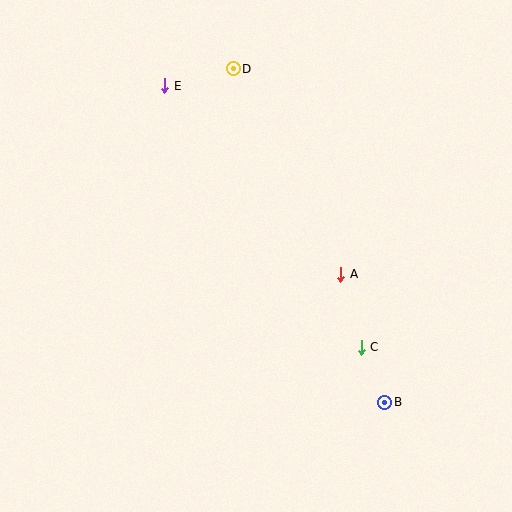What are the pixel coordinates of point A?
Point A is at (341, 274).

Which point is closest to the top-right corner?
Point D is closest to the top-right corner.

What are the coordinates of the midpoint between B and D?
The midpoint between B and D is at (309, 236).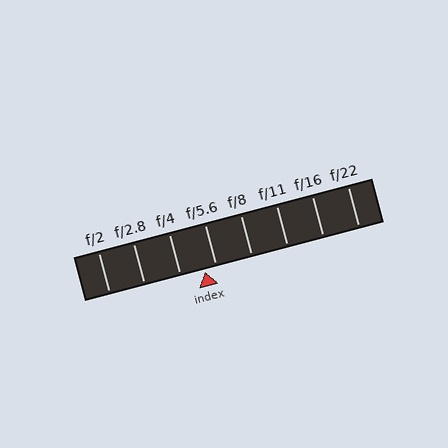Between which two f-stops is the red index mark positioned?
The index mark is between f/4 and f/5.6.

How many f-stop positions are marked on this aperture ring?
There are 8 f-stop positions marked.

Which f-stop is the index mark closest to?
The index mark is closest to f/5.6.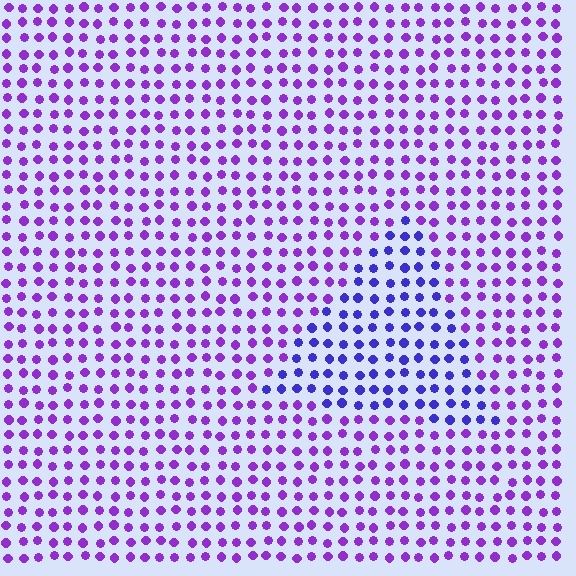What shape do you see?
I see a triangle.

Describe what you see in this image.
The image is filled with small purple elements in a uniform arrangement. A triangle-shaped region is visible where the elements are tinted to a slightly different hue, forming a subtle color boundary.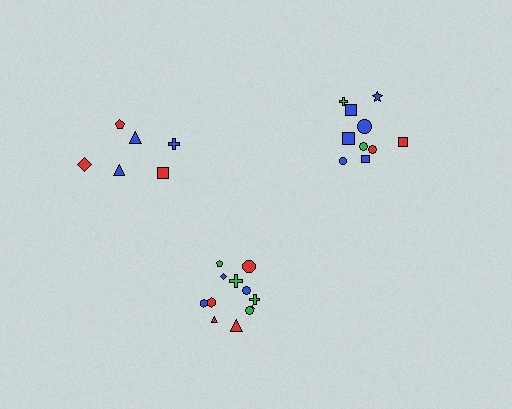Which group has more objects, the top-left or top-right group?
The top-right group.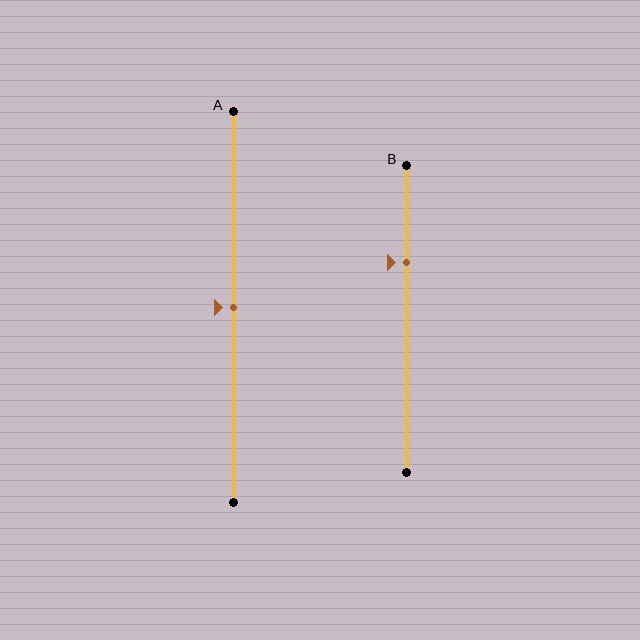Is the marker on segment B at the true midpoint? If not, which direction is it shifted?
No, the marker on segment B is shifted upward by about 19% of the segment length.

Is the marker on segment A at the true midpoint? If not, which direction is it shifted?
Yes, the marker on segment A is at the true midpoint.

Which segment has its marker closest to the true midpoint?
Segment A has its marker closest to the true midpoint.